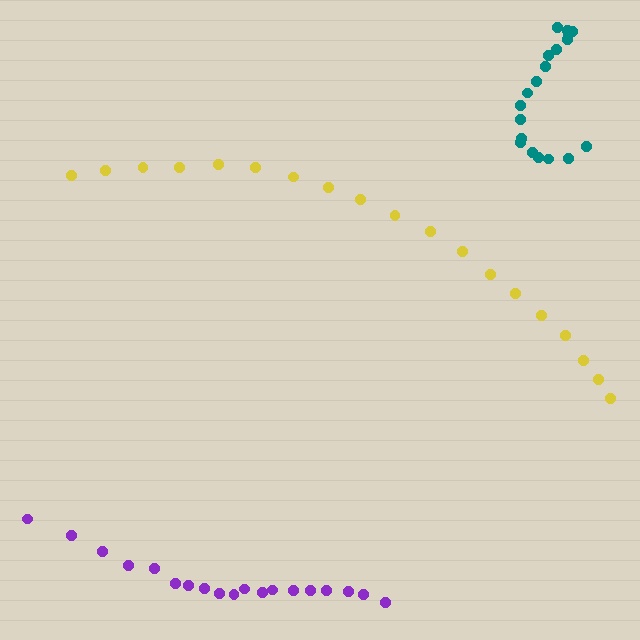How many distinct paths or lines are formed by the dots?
There are 3 distinct paths.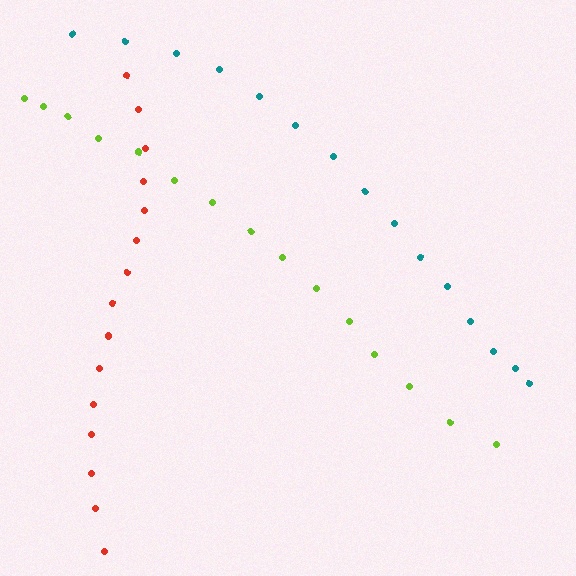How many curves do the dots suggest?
There are 3 distinct paths.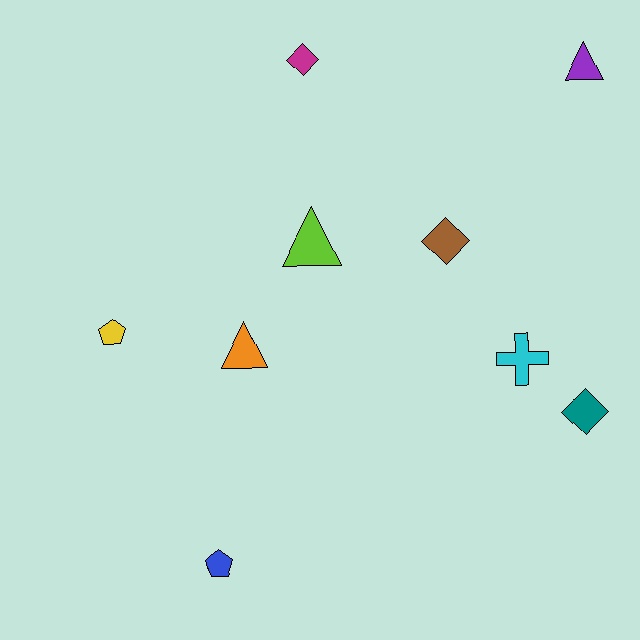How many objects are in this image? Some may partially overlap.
There are 9 objects.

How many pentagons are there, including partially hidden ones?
There are 2 pentagons.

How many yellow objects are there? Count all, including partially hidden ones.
There is 1 yellow object.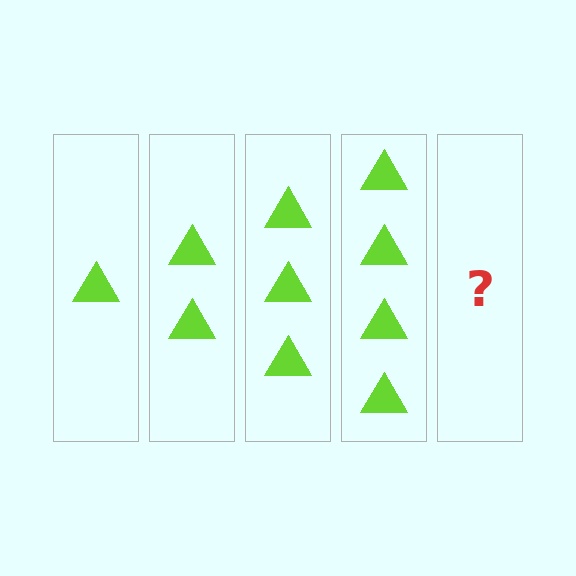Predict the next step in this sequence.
The next step is 5 triangles.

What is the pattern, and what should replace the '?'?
The pattern is that each step adds one more triangle. The '?' should be 5 triangles.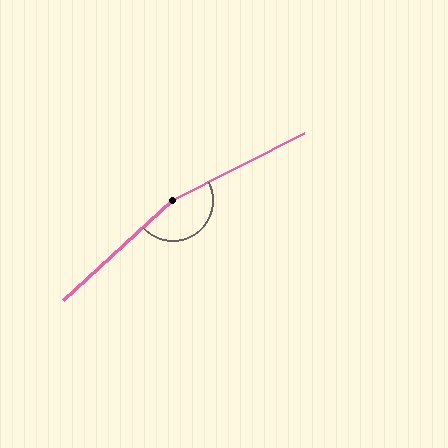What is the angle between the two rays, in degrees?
Approximately 164 degrees.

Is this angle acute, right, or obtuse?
It is obtuse.